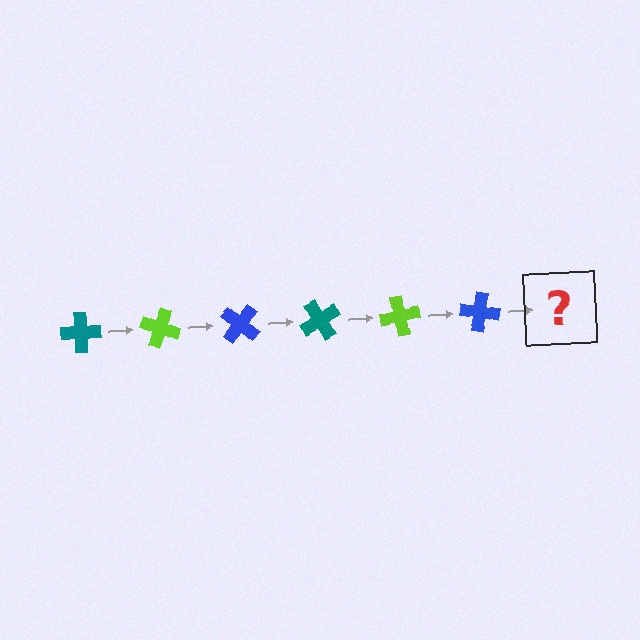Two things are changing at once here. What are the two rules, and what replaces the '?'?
The two rules are that it rotates 20 degrees each step and the color cycles through teal, lime, and blue. The '?' should be a teal cross, rotated 120 degrees from the start.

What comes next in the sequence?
The next element should be a teal cross, rotated 120 degrees from the start.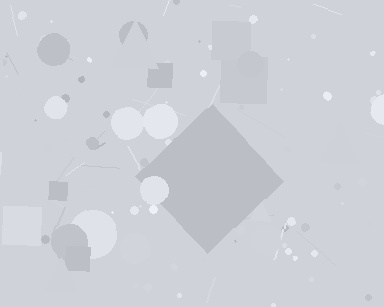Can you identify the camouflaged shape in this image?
The camouflaged shape is a diamond.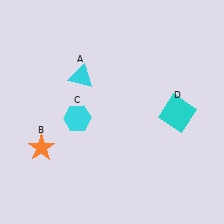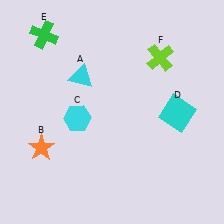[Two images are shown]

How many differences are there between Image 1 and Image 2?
There are 2 differences between the two images.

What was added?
A green cross (E), a lime cross (F) were added in Image 2.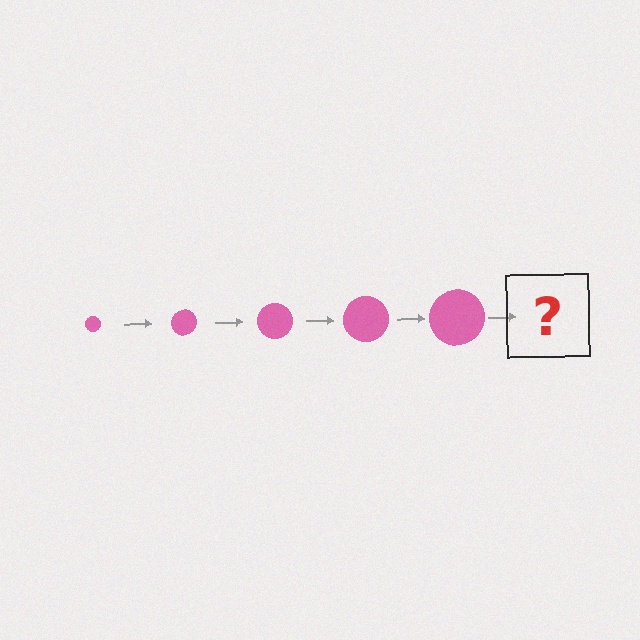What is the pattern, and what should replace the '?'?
The pattern is that the circle gets progressively larger each step. The '?' should be a pink circle, larger than the previous one.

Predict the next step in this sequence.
The next step is a pink circle, larger than the previous one.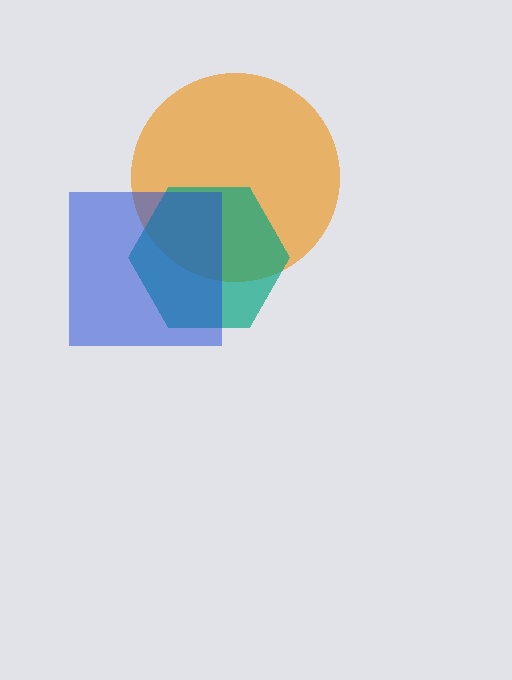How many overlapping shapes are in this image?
There are 3 overlapping shapes in the image.